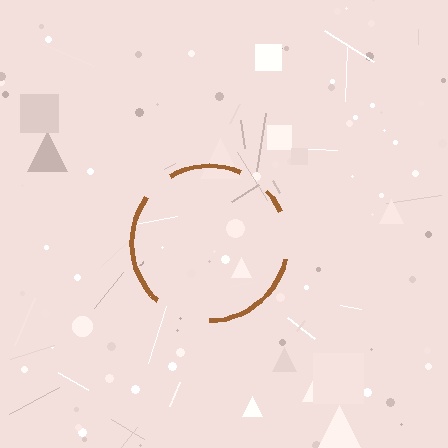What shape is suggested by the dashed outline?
The dashed outline suggests a circle.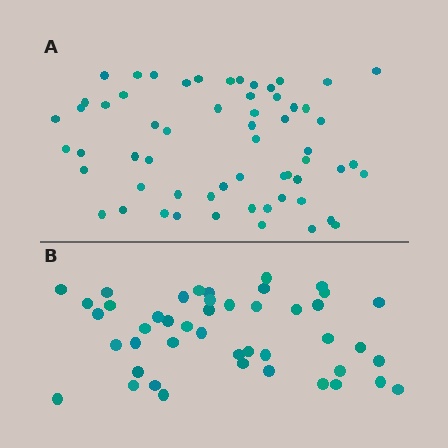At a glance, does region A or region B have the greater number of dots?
Region A (the top region) has more dots.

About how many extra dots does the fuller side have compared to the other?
Region A has approximately 15 more dots than region B.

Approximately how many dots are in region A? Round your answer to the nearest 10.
About 60 dots.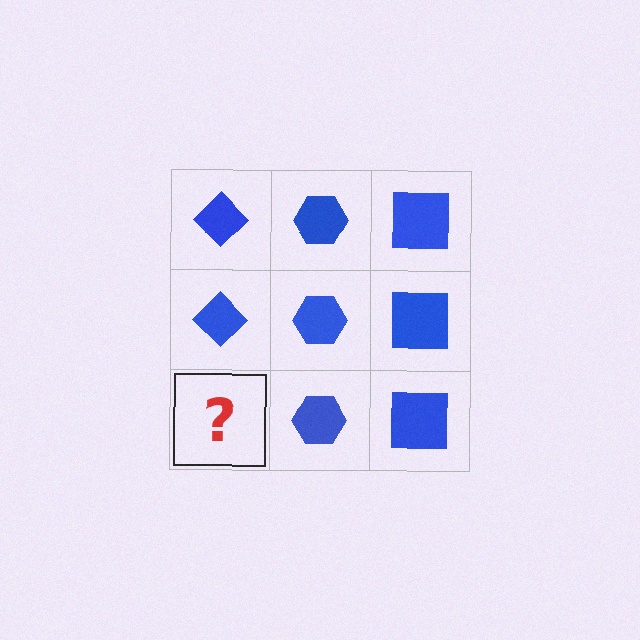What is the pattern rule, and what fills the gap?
The rule is that each column has a consistent shape. The gap should be filled with a blue diamond.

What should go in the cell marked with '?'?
The missing cell should contain a blue diamond.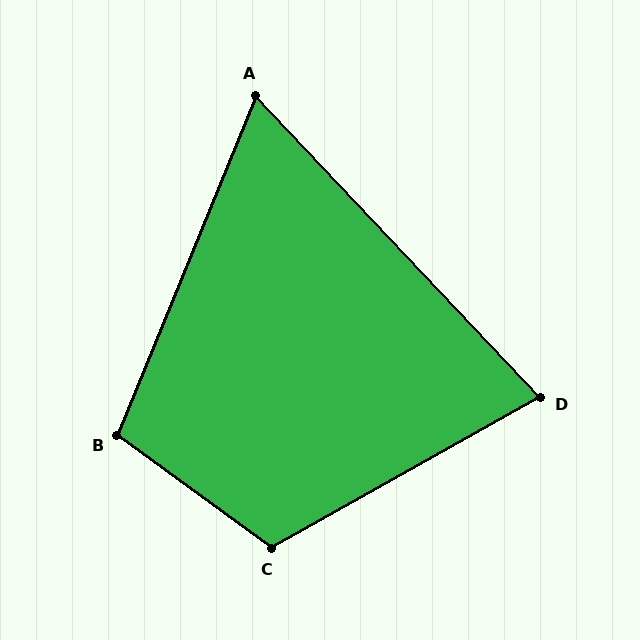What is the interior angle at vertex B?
Approximately 104 degrees (obtuse).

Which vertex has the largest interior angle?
C, at approximately 115 degrees.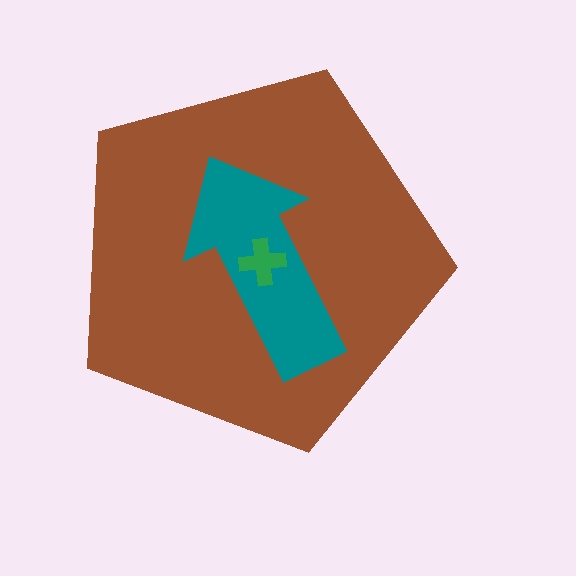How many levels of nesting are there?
3.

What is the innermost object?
The green cross.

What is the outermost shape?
The brown pentagon.